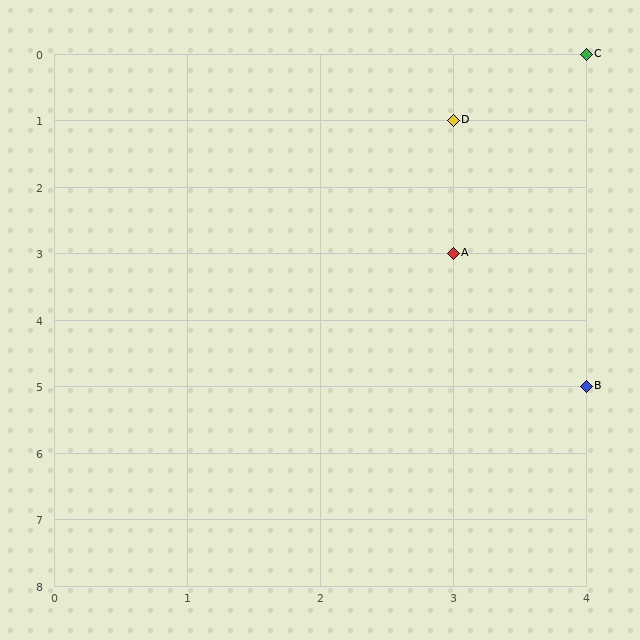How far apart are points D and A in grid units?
Points D and A are 2 rows apart.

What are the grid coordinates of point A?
Point A is at grid coordinates (3, 3).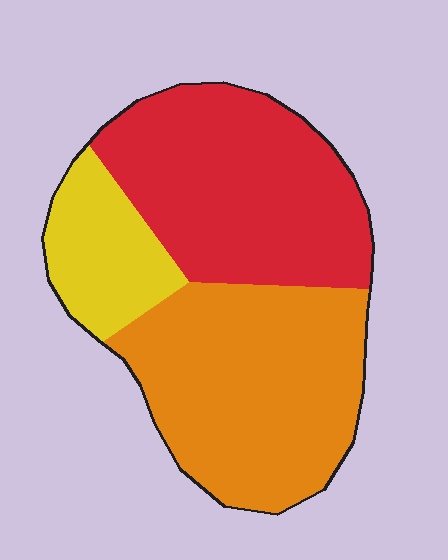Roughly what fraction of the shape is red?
Red covers 41% of the shape.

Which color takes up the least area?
Yellow, at roughly 15%.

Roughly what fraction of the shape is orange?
Orange covers roughly 45% of the shape.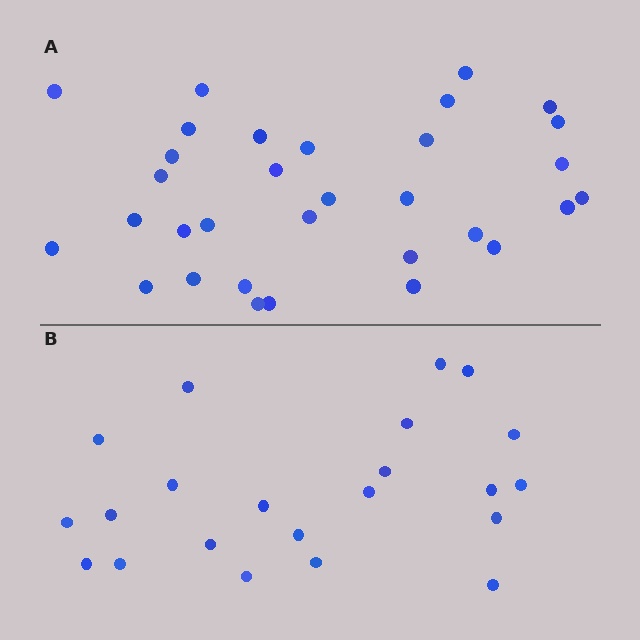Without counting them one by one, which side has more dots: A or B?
Region A (the top region) has more dots.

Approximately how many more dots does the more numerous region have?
Region A has roughly 10 or so more dots than region B.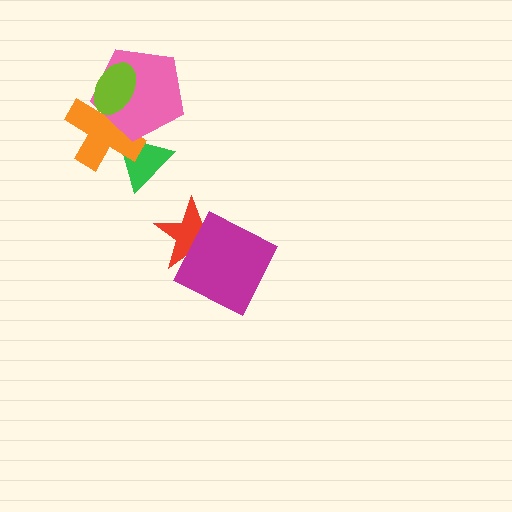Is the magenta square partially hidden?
No, no other shape covers it.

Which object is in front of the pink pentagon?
The lime ellipse is in front of the pink pentagon.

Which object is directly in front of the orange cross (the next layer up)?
The pink pentagon is directly in front of the orange cross.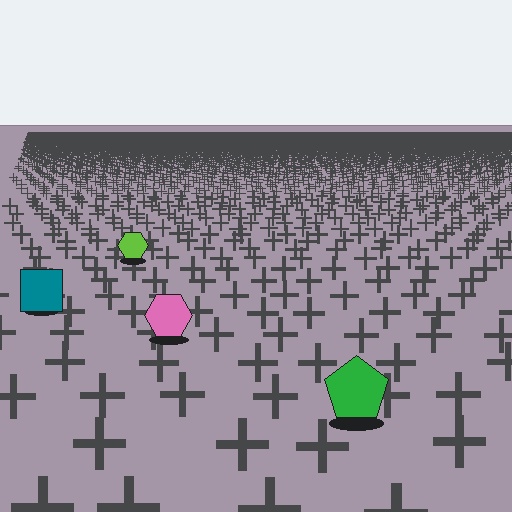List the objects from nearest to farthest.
From nearest to farthest: the green pentagon, the pink hexagon, the teal square, the lime hexagon.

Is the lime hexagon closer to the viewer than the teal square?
No. The teal square is closer — you can tell from the texture gradient: the ground texture is coarser near it.